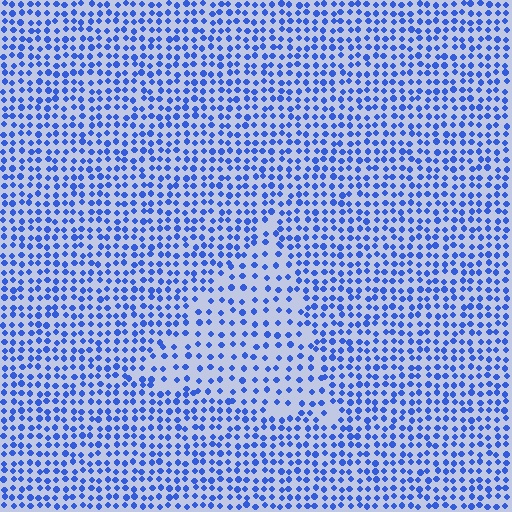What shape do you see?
I see a triangle.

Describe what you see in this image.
The image contains small blue elements arranged at two different densities. A triangle-shaped region is visible where the elements are less densely packed than the surrounding area.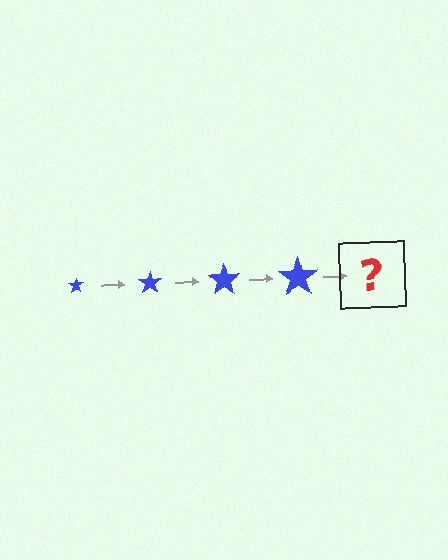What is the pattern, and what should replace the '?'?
The pattern is that the star gets progressively larger each step. The '?' should be a blue star, larger than the previous one.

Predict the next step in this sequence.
The next step is a blue star, larger than the previous one.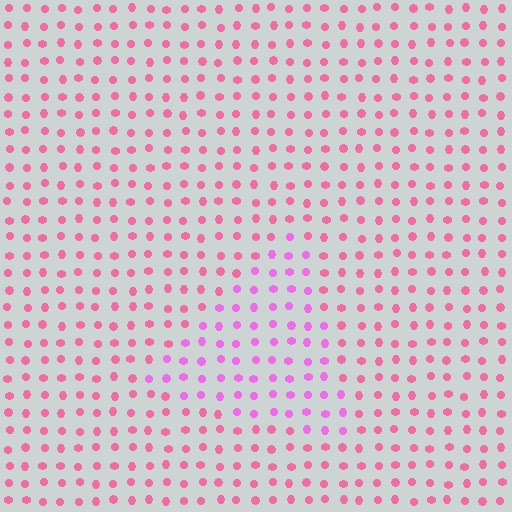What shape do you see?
I see a triangle.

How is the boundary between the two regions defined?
The boundary is defined purely by a slight shift in hue (about 32 degrees). Spacing, size, and orientation are identical on both sides.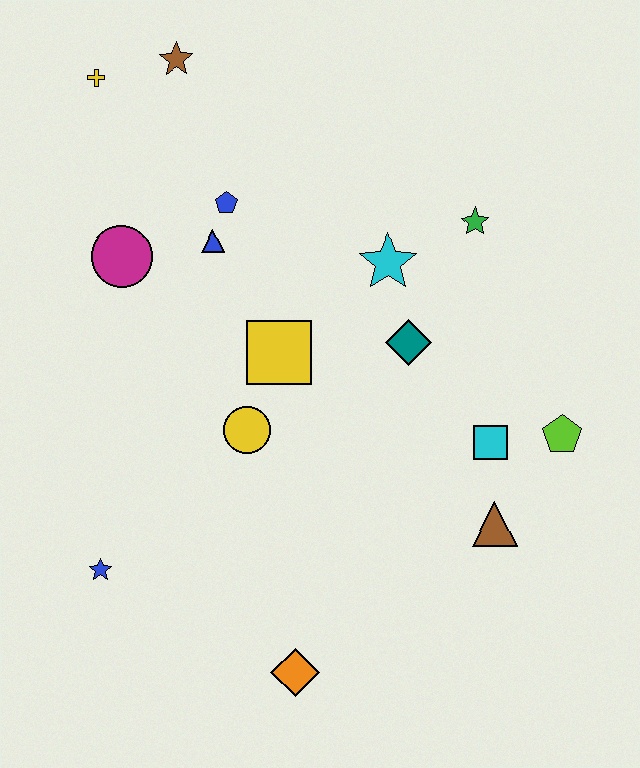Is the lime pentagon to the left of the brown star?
No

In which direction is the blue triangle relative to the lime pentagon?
The blue triangle is to the left of the lime pentagon.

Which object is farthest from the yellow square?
The yellow cross is farthest from the yellow square.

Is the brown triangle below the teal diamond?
Yes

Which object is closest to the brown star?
The yellow cross is closest to the brown star.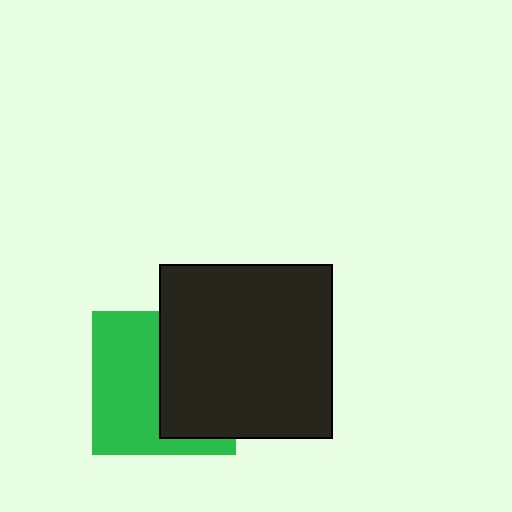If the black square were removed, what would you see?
You would see the complete green square.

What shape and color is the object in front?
The object in front is a black square.